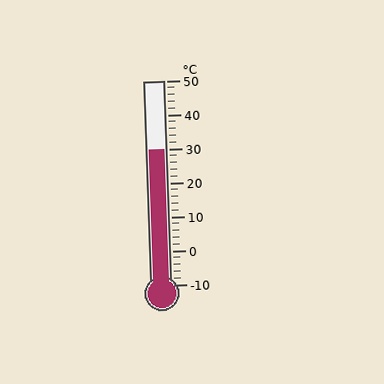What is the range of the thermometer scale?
The thermometer scale ranges from -10°C to 50°C.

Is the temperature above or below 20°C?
The temperature is above 20°C.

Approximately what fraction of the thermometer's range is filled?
The thermometer is filled to approximately 65% of its range.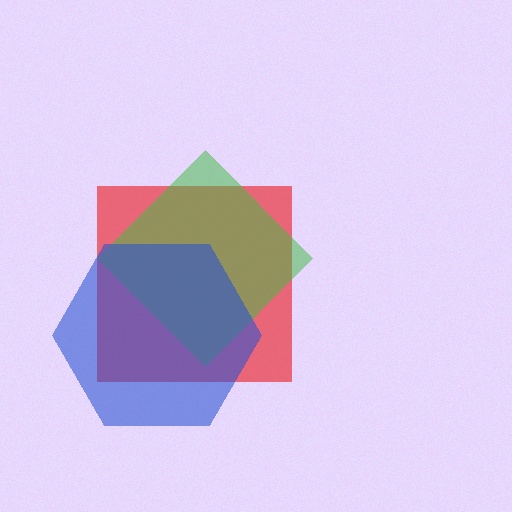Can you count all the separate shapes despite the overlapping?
Yes, there are 3 separate shapes.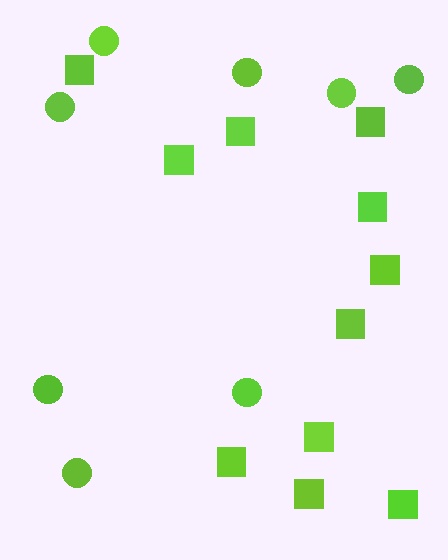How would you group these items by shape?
There are 2 groups: one group of squares (11) and one group of circles (8).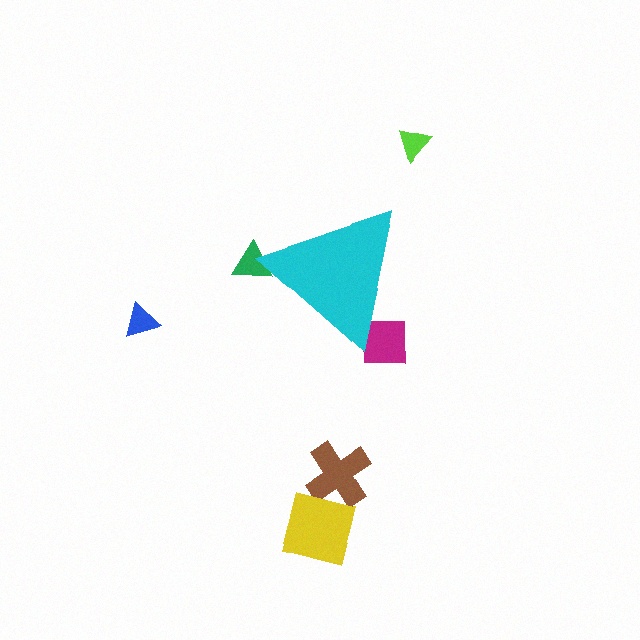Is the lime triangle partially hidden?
No, the lime triangle is fully visible.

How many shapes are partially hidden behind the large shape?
2 shapes are partially hidden.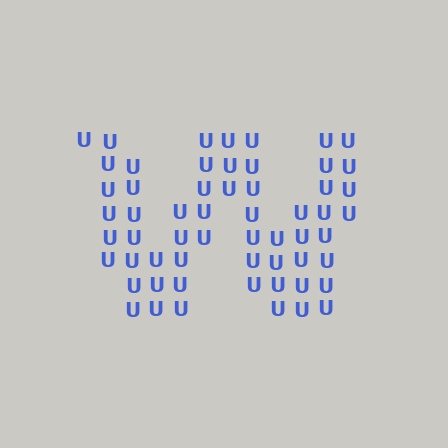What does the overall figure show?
The overall figure shows the letter W.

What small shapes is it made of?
It is made of small letter U's.